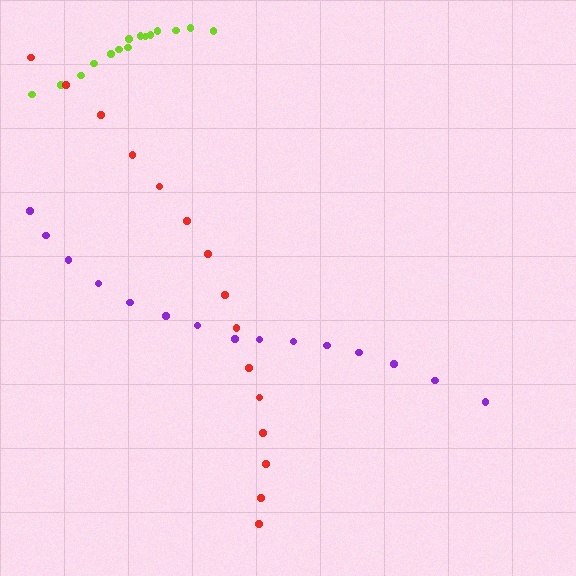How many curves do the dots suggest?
There are 3 distinct paths.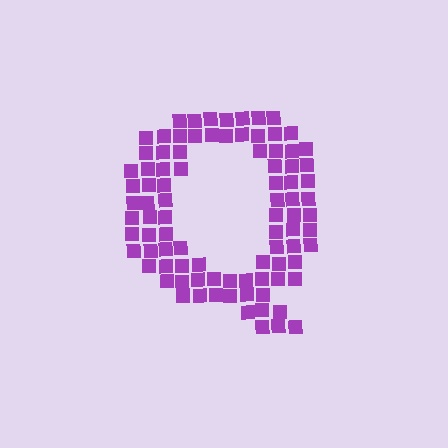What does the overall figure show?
The overall figure shows the letter Q.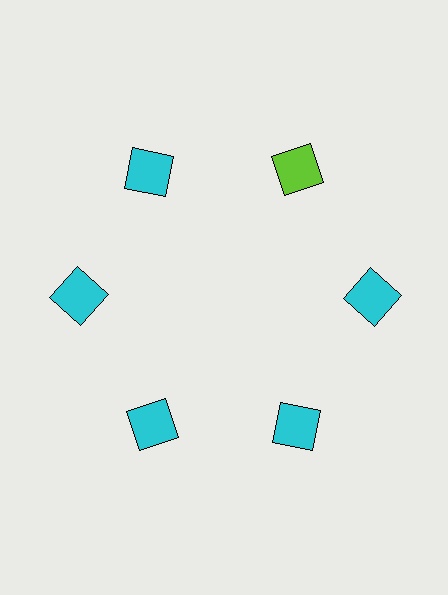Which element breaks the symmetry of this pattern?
The lime square at roughly the 1 o'clock position breaks the symmetry. All other shapes are cyan squares.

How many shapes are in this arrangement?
There are 6 shapes arranged in a ring pattern.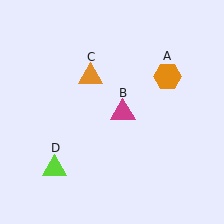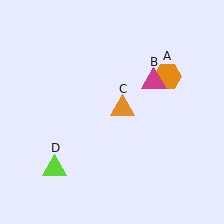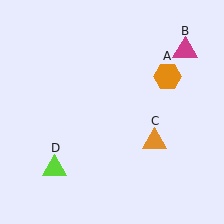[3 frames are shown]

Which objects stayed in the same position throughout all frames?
Orange hexagon (object A) and lime triangle (object D) remained stationary.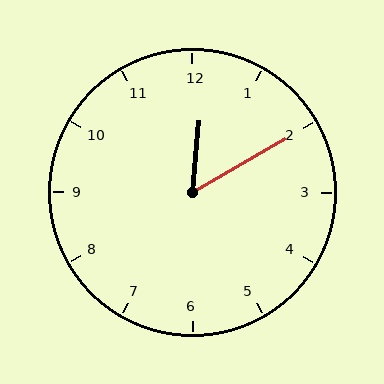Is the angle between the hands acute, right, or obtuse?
It is acute.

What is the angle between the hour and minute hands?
Approximately 55 degrees.